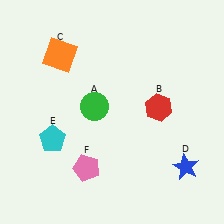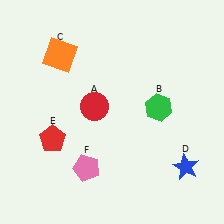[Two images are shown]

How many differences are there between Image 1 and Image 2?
There are 3 differences between the two images.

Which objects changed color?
A changed from green to red. B changed from red to green. E changed from cyan to red.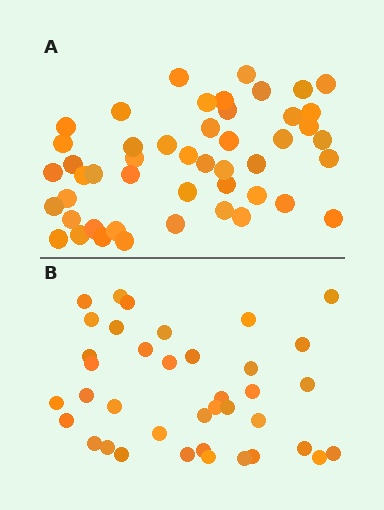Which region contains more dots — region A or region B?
Region A (the top region) has more dots.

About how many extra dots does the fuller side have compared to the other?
Region A has roughly 10 or so more dots than region B.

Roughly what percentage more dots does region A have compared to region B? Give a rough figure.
About 25% more.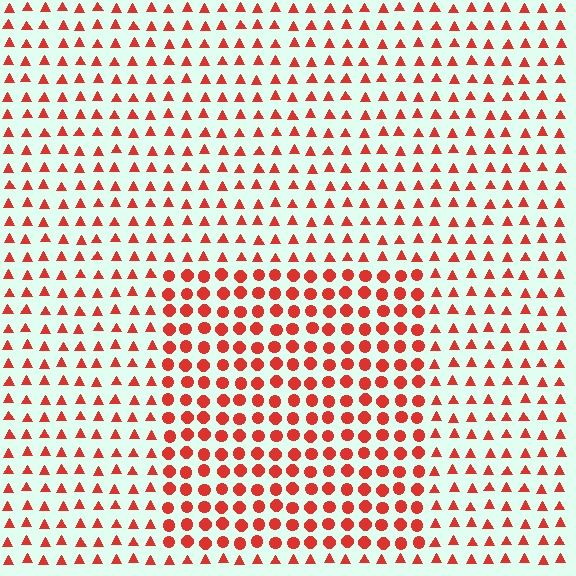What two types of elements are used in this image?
The image uses circles inside the rectangle region and triangles outside it.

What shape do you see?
I see a rectangle.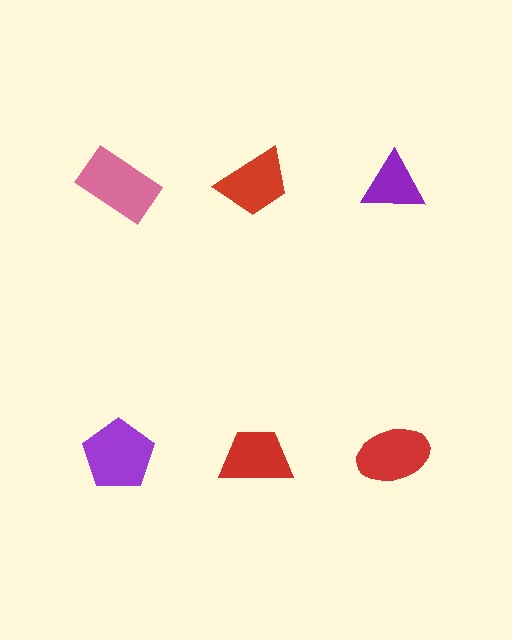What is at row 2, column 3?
A red ellipse.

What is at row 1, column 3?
A purple triangle.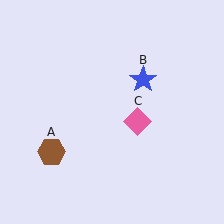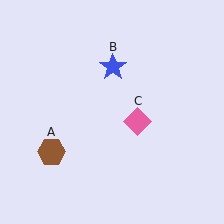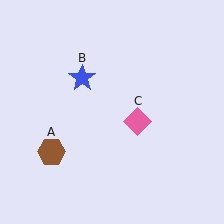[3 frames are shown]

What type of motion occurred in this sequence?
The blue star (object B) rotated counterclockwise around the center of the scene.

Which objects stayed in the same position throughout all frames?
Brown hexagon (object A) and pink diamond (object C) remained stationary.